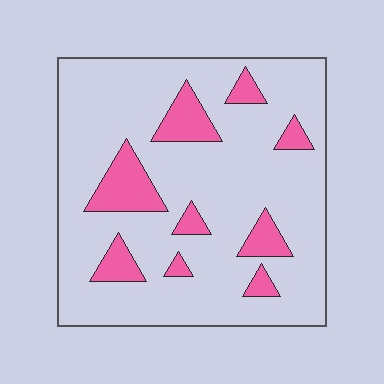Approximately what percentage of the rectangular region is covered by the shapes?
Approximately 15%.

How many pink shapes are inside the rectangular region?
9.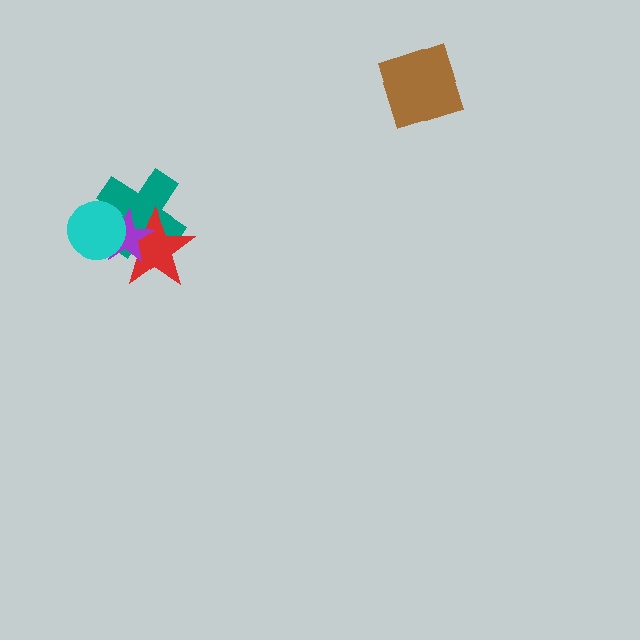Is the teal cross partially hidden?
Yes, it is partially covered by another shape.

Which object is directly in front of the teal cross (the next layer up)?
The red star is directly in front of the teal cross.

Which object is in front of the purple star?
The cyan circle is in front of the purple star.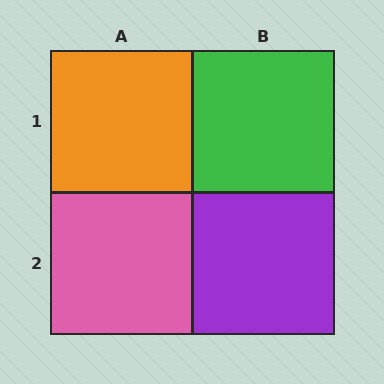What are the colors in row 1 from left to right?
Orange, green.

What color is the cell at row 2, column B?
Purple.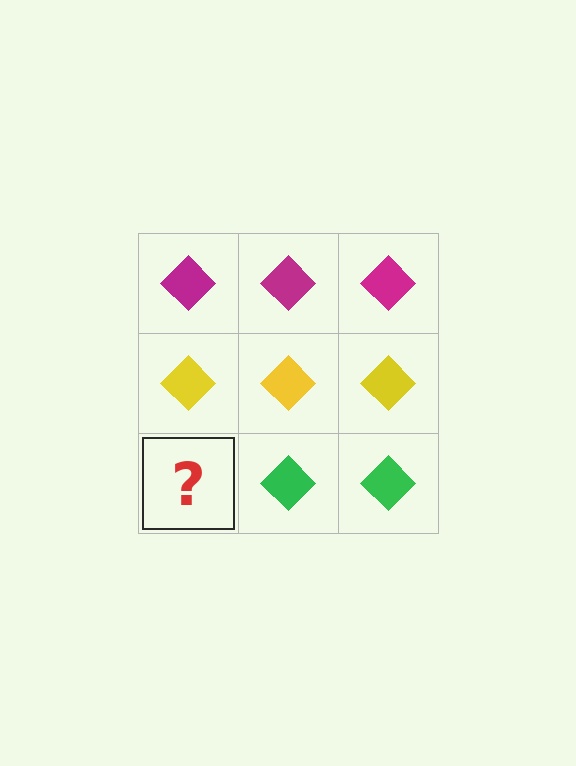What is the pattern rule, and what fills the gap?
The rule is that each row has a consistent color. The gap should be filled with a green diamond.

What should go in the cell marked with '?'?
The missing cell should contain a green diamond.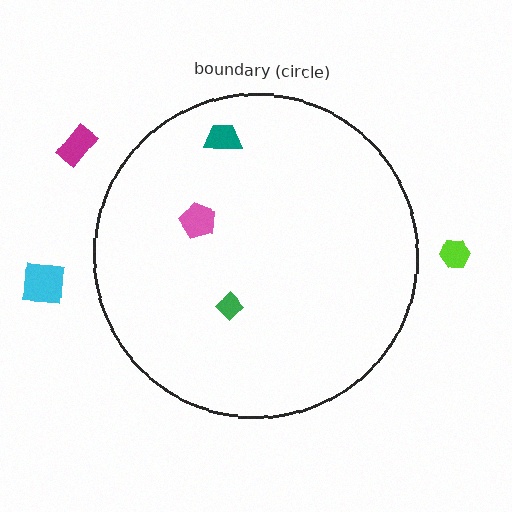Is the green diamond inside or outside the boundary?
Inside.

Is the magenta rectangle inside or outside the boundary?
Outside.